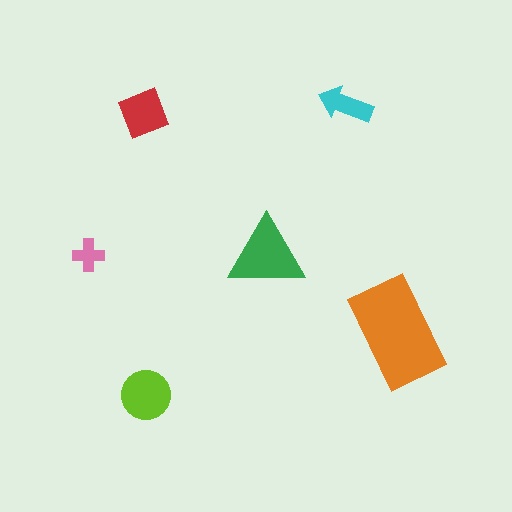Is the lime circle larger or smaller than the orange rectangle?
Smaller.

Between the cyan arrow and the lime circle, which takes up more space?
The lime circle.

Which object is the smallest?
The pink cross.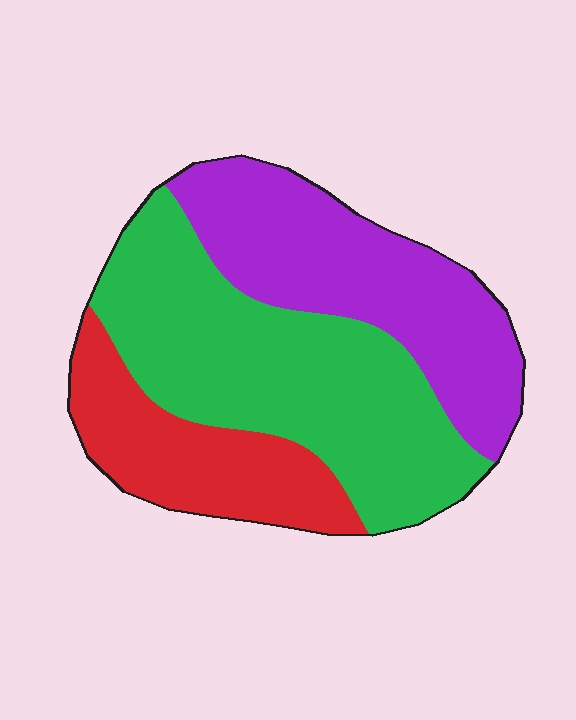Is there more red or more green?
Green.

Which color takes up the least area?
Red, at roughly 20%.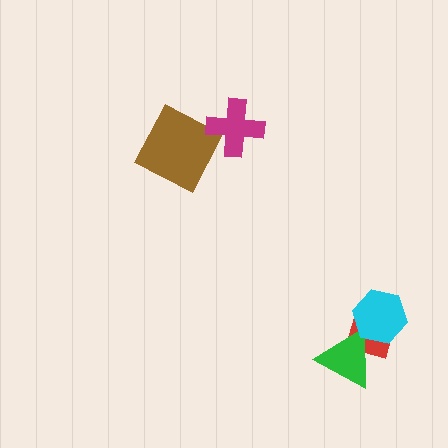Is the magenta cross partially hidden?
No, no other shape covers it.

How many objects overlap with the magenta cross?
0 objects overlap with the magenta cross.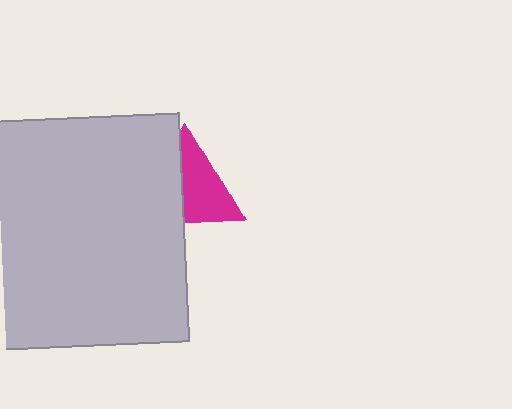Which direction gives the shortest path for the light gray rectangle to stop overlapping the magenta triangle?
Moving left gives the shortest separation.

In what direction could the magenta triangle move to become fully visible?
The magenta triangle could move right. That would shift it out from behind the light gray rectangle entirely.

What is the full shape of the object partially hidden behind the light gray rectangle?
The partially hidden object is a magenta triangle.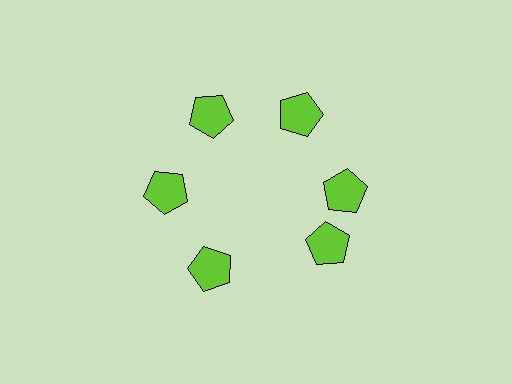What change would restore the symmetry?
The symmetry would be restored by rotating it back into even spacing with its neighbors so that all 6 pentagons sit at equal angles and equal distance from the center.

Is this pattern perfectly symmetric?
No. The 6 lime pentagons are arranged in a ring, but one element near the 5 o'clock position is rotated out of alignment along the ring, breaking the 6-fold rotational symmetry.